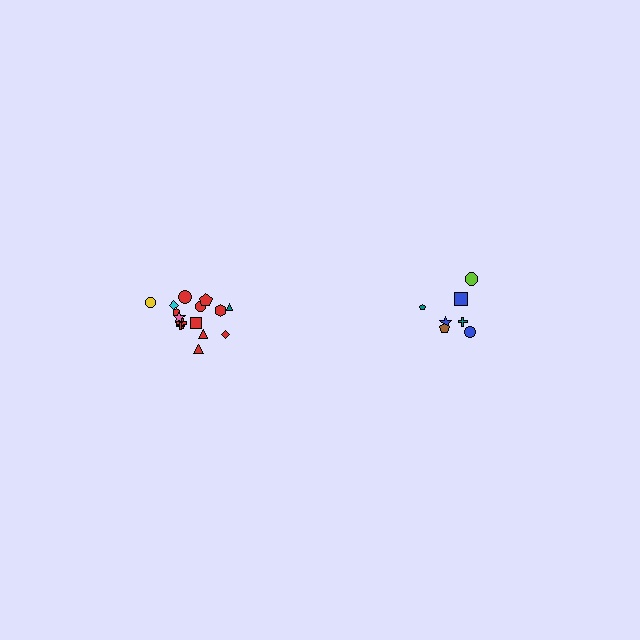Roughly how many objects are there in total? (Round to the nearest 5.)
Roughly 20 objects in total.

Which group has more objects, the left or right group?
The left group.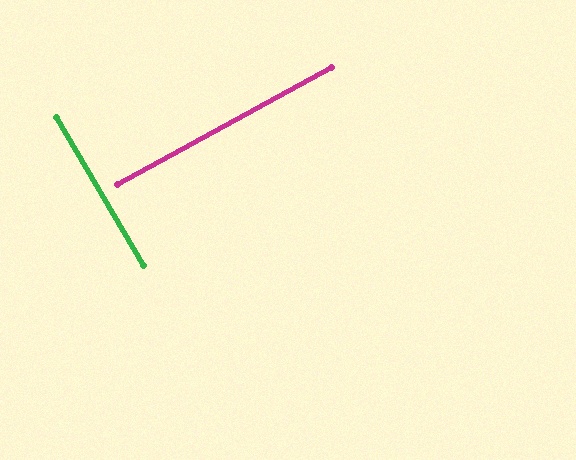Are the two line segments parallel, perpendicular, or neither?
Perpendicular — they meet at approximately 88°.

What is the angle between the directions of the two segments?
Approximately 88 degrees.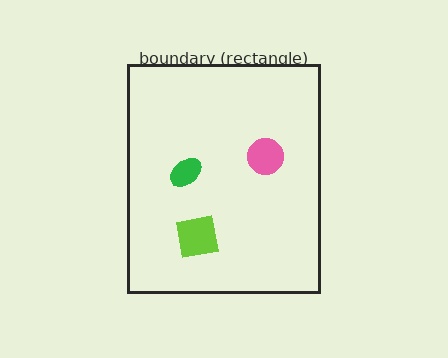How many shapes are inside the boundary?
3 inside, 0 outside.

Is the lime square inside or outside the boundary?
Inside.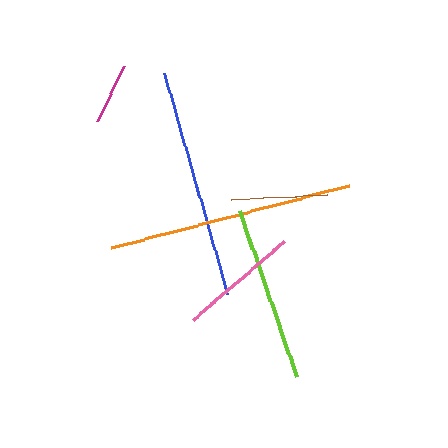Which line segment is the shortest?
The magenta line is the shortest at approximately 62 pixels.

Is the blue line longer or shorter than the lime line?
The blue line is longer than the lime line.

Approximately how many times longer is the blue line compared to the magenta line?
The blue line is approximately 3.7 times the length of the magenta line.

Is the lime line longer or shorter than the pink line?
The lime line is longer than the pink line.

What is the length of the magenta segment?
The magenta segment is approximately 62 pixels long.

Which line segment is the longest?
The orange line is the longest at approximately 246 pixels.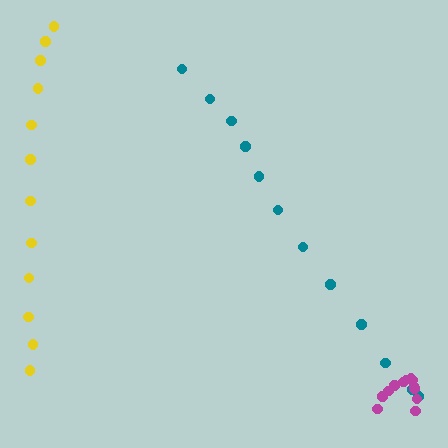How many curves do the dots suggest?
There are 3 distinct paths.